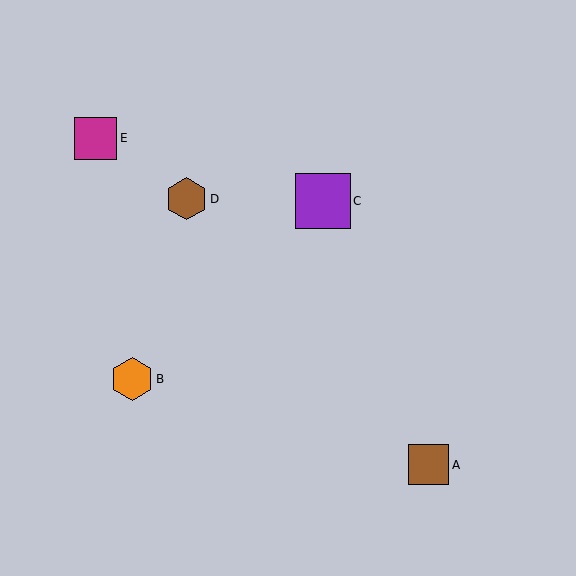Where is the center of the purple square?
The center of the purple square is at (323, 201).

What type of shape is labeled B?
Shape B is an orange hexagon.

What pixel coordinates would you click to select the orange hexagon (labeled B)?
Click at (132, 379) to select the orange hexagon B.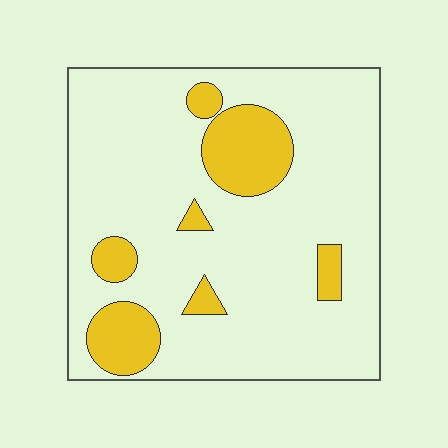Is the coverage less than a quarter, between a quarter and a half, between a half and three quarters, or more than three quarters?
Less than a quarter.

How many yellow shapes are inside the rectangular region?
7.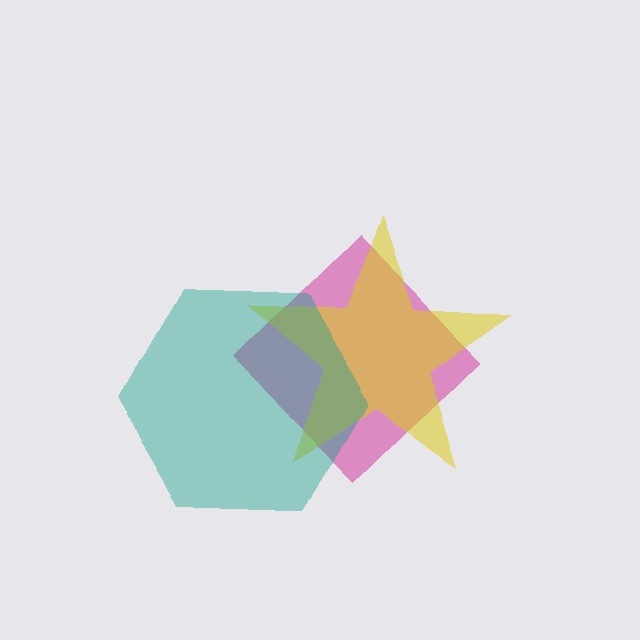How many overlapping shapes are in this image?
There are 3 overlapping shapes in the image.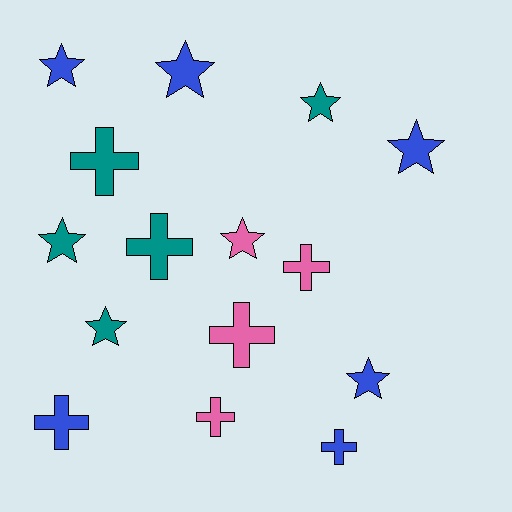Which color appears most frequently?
Blue, with 6 objects.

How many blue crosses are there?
There are 2 blue crosses.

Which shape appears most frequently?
Star, with 8 objects.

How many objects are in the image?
There are 15 objects.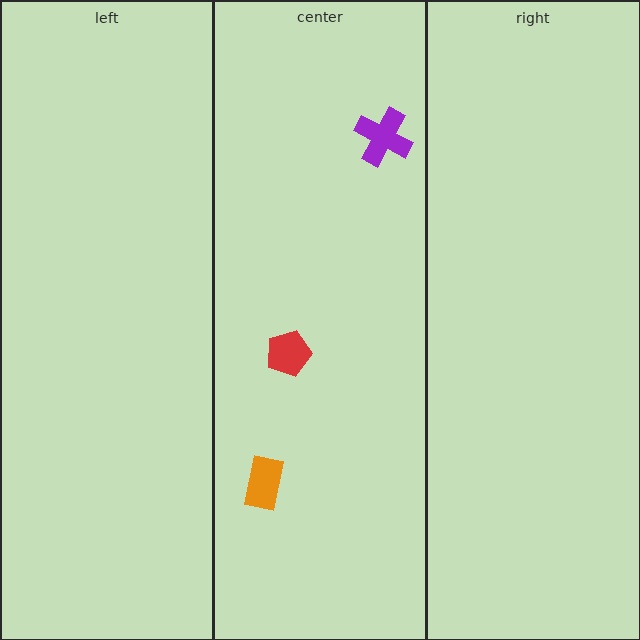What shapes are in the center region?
The purple cross, the red pentagon, the orange rectangle.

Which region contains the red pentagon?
The center region.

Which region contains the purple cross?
The center region.